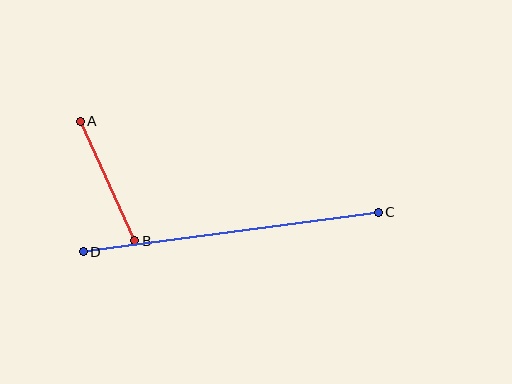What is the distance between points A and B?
The distance is approximately 131 pixels.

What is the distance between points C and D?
The distance is approximately 298 pixels.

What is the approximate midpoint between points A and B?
The midpoint is at approximately (107, 181) pixels.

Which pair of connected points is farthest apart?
Points C and D are farthest apart.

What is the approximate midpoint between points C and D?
The midpoint is at approximately (231, 232) pixels.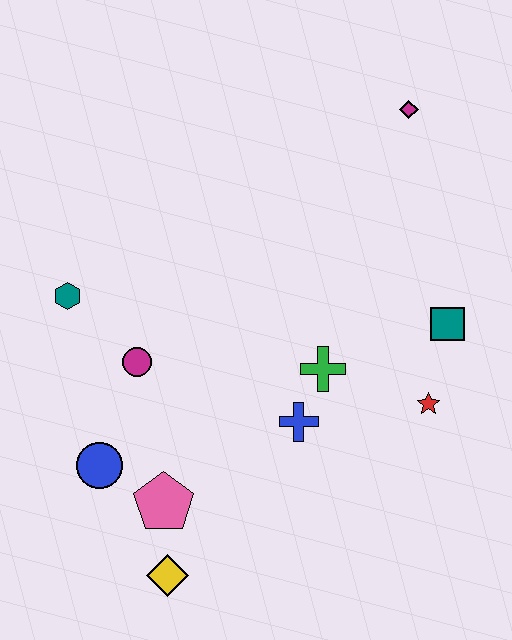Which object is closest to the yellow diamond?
The pink pentagon is closest to the yellow diamond.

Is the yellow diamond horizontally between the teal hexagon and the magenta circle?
No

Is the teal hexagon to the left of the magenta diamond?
Yes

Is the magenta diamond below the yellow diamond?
No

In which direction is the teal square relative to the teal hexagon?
The teal square is to the right of the teal hexagon.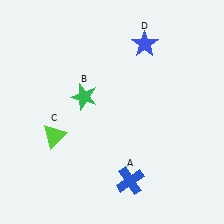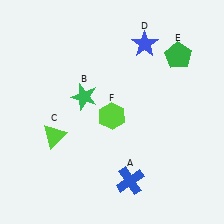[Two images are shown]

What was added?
A green pentagon (E), a lime hexagon (F) were added in Image 2.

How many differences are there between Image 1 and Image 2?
There are 2 differences between the two images.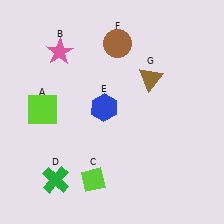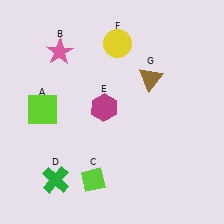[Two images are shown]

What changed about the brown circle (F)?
In Image 1, F is brown. In Image 2, it changed to yellow.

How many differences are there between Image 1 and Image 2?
There are 2 differences between the two images.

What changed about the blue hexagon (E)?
In Image 1, E is blue. In Image 2, it changed to magenta.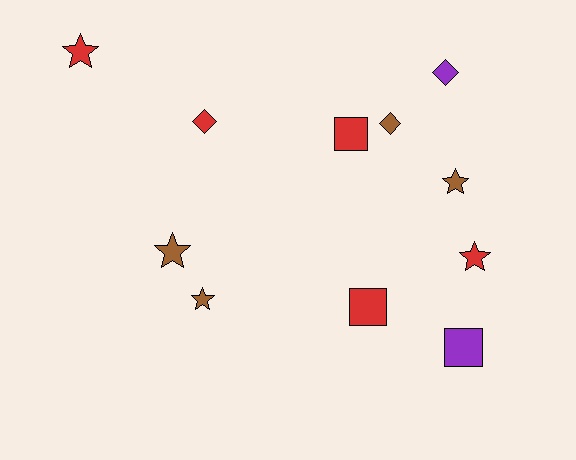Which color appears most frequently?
Red, with 5 objects.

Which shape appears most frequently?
Star, with 5 objects.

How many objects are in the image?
There are 11 objects.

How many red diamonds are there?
There is 1 red diamond.